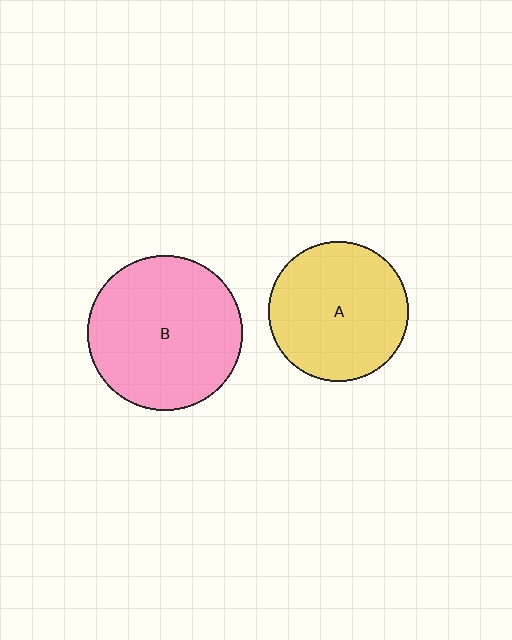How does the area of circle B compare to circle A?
Approximately 1.2 times.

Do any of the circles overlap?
No, none of the circles overlap.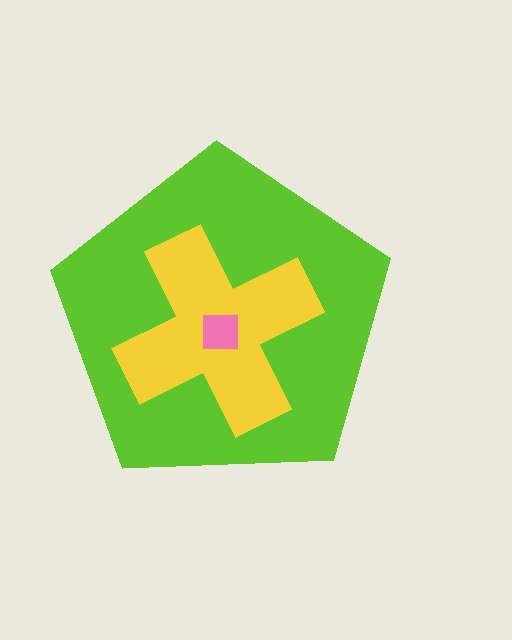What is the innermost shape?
The pink square.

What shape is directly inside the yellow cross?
The pink square.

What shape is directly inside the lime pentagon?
The yellow cross.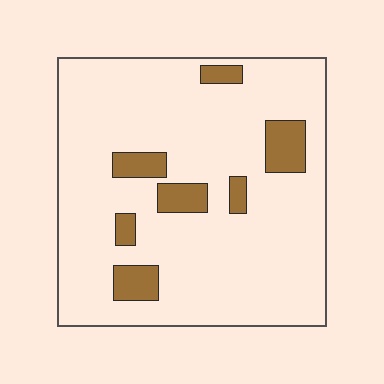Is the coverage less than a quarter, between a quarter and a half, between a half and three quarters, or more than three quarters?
Less than a quarter.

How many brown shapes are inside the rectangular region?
7.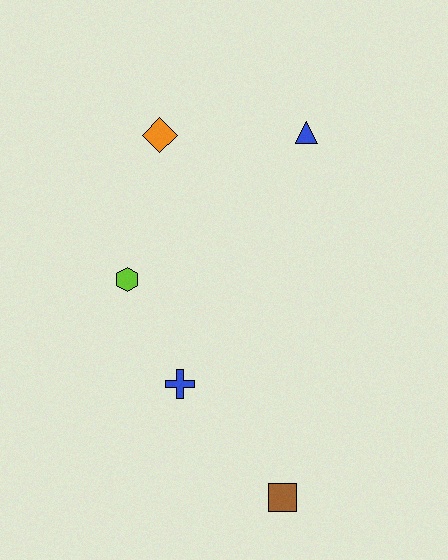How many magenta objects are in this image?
There are no magenta objects.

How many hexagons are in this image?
There is 1 hexagon.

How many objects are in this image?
There are 5 objects.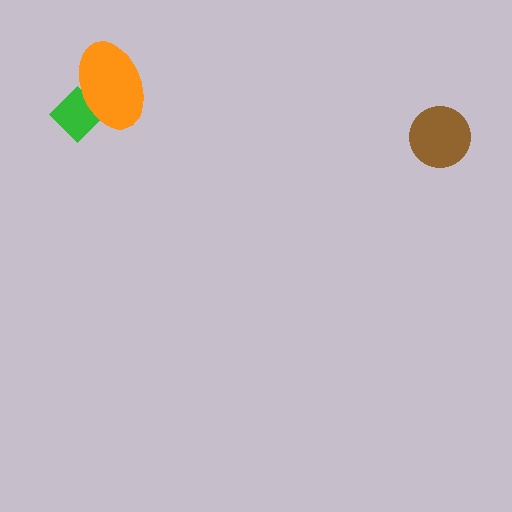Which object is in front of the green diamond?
The orange ellipse is in front of the green diamond.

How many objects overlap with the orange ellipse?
1 object overlaps with the orange ellipse.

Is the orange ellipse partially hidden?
No, no other shape covers it.